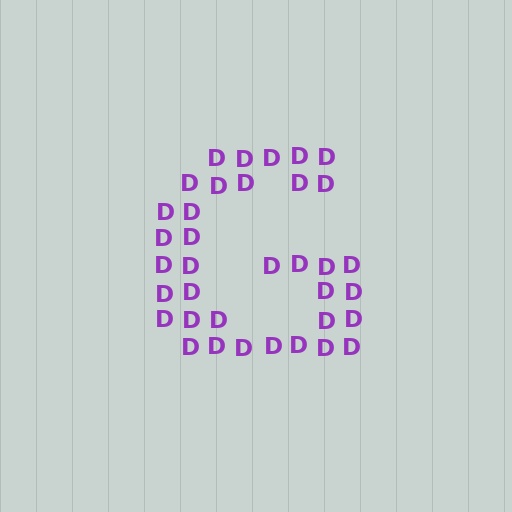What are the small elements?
The small elements are letter D's.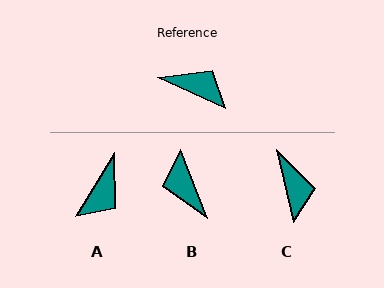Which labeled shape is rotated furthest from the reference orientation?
B, about 136 degrees away.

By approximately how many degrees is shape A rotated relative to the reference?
Approximately 97 degrees clockwise.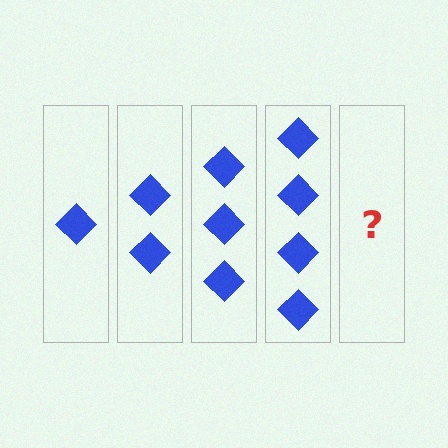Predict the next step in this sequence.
The next step is 5 diamonds.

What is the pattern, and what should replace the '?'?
The pattern is that each step adds one more diamond. The '?' should be 5 diamonds.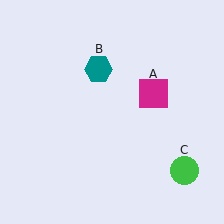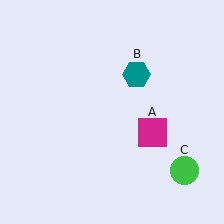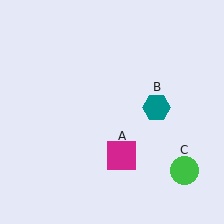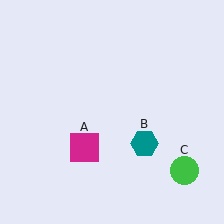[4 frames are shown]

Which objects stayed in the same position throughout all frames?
Green circle (object C) remained stationary.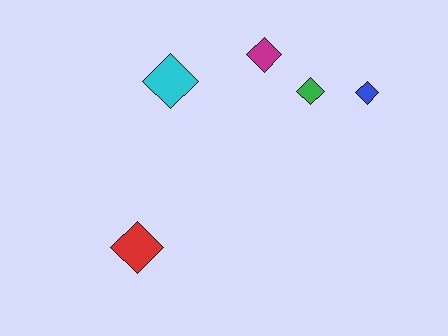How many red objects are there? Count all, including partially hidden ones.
There is 1 red object.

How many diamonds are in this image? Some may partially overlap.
There are 5 diamonds.